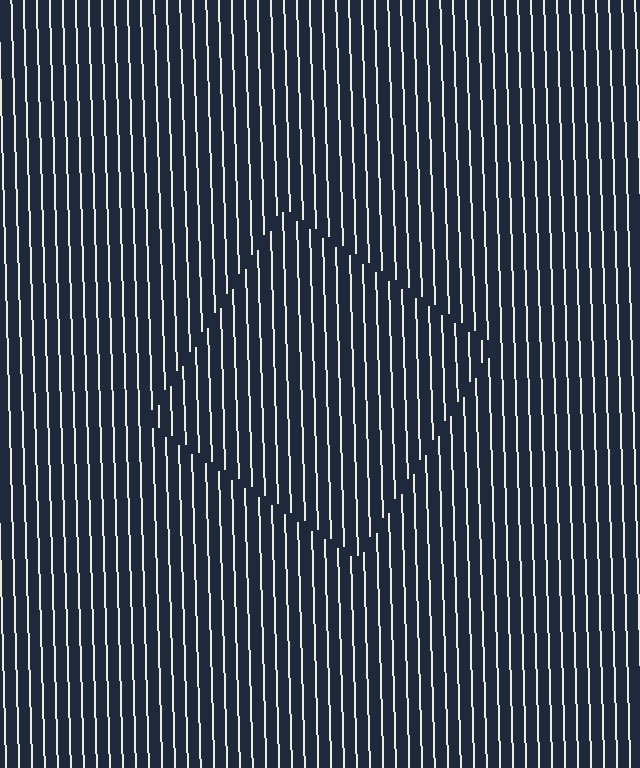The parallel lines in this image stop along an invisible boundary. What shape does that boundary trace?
An illusory square. The interior of the shape contains the same grating, shifted by half a period — the contour is defined by the phase discontinuity where line-ends from the inner and outer gratings abut.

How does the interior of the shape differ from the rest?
The interior of the shape contains the same grating, shifted by half a period — the contour is defined by the phase discontinuity where line-ends from the inner and outer gratings abut.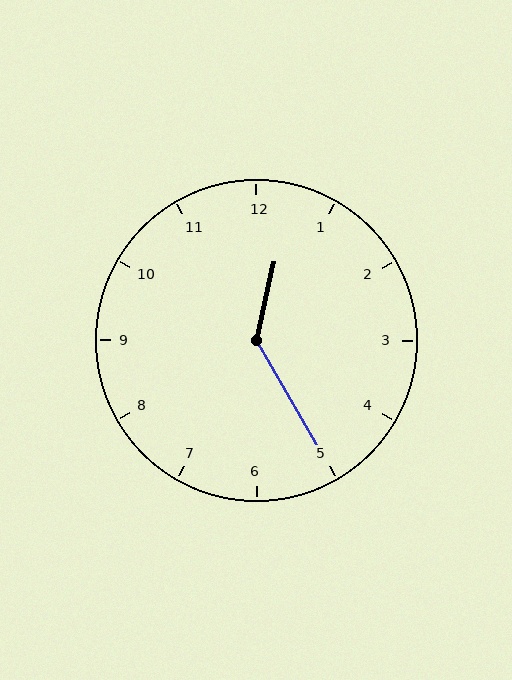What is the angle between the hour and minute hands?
Approximately 138 degrees.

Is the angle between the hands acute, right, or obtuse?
It is obtuse.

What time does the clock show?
12:25.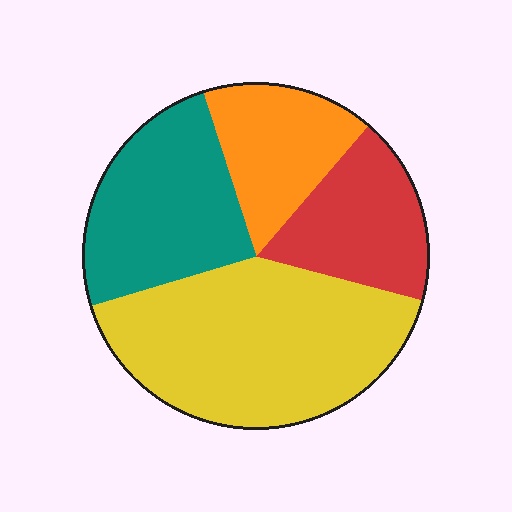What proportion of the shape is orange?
Orange takes up about one sixth (1/6) of the shape.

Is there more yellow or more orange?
Yellow.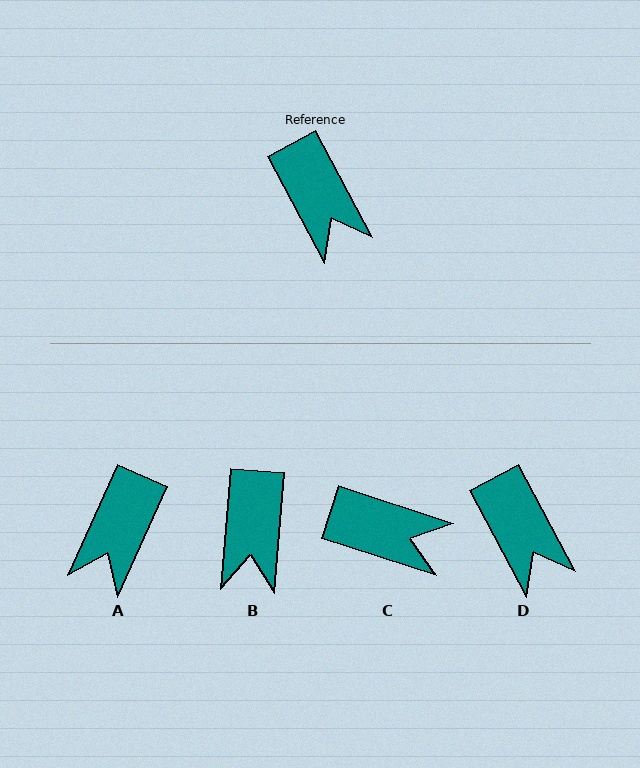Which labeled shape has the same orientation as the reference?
D.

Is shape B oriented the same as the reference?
No, it is off by about 33 degrees.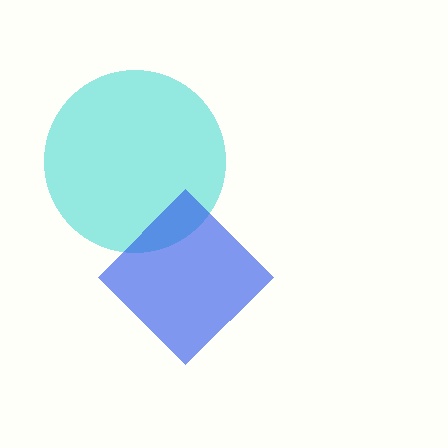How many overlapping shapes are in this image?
There are 2 overlapping shapes in the image.